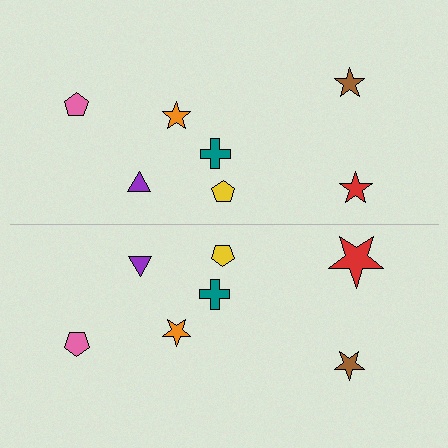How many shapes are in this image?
There are 14 shapes in this image.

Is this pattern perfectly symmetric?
No, the pattern is not perfectly symmetric. The red star on the bottom side has a different size than its mirror counterpart.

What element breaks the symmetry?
The red star on the bottom side has a different size than its mirror counterpart.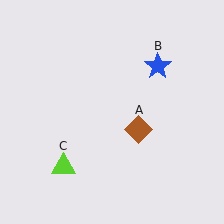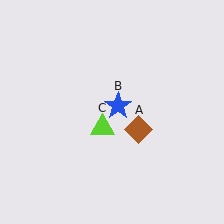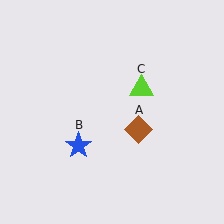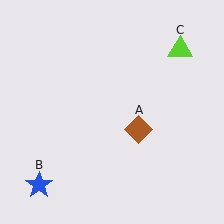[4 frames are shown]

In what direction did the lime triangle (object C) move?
The lime triangle (object C) moved up and to the right.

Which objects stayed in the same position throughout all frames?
Brown diamond (object A) remained stationary.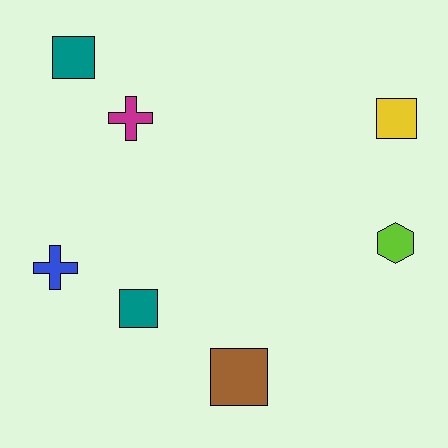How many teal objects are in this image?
There are 2 teal objects.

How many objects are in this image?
There are 7 objects.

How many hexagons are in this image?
There is 1 hexagon.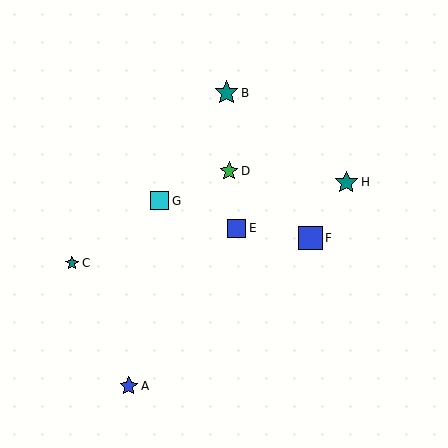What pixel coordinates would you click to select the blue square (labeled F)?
Click at (310, 238) to select the blue square F.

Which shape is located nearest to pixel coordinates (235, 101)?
The teal star (labeled B) at (226, 93) is nearest to that location.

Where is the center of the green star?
The center of the green star is at (229, 171).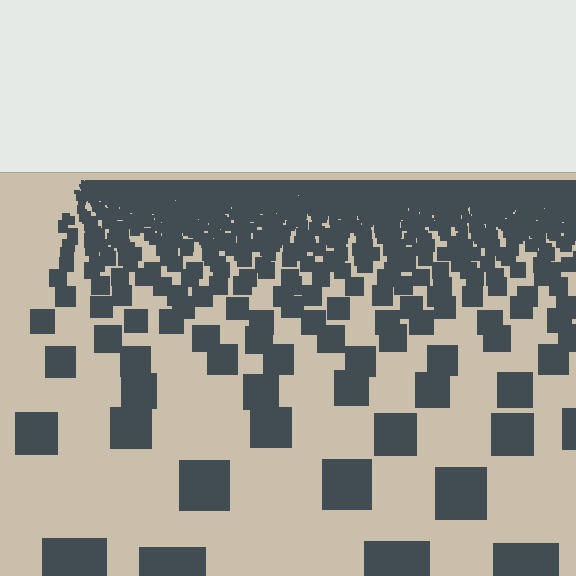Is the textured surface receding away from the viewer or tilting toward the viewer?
The surface is receding away from the viewer. Texture elements get smaller and denser toward the top.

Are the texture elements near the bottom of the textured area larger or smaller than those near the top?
Larger. Near the bottom, elements are closer to the viewer and appear at a bigger on-screen size.